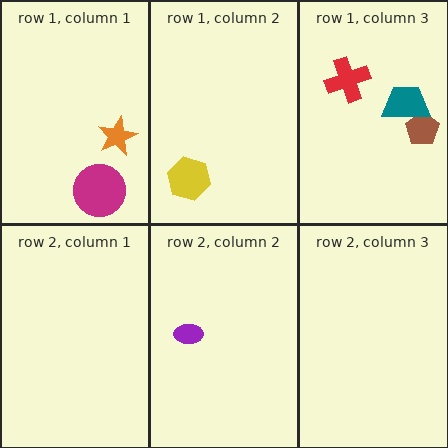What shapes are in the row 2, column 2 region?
The purple ellipse.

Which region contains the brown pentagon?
The row 1, column 3 region.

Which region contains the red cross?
The row 1, column 3 region.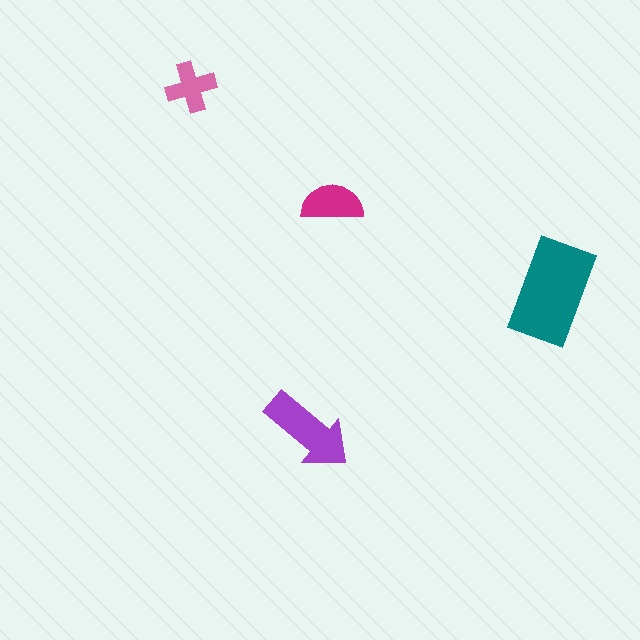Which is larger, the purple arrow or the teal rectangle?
The teal rectangle.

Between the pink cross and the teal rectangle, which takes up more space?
The teal rectangle.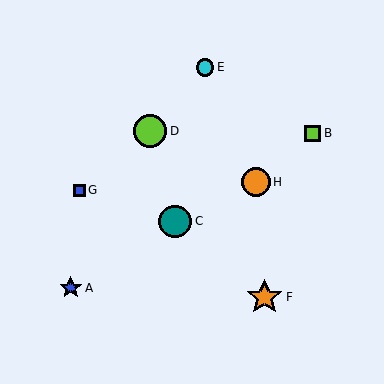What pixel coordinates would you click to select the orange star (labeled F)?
Click at (264, 297) to select the orange star F.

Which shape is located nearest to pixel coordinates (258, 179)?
The orange circle (labeled H) at (256, 182) is nearest to that location.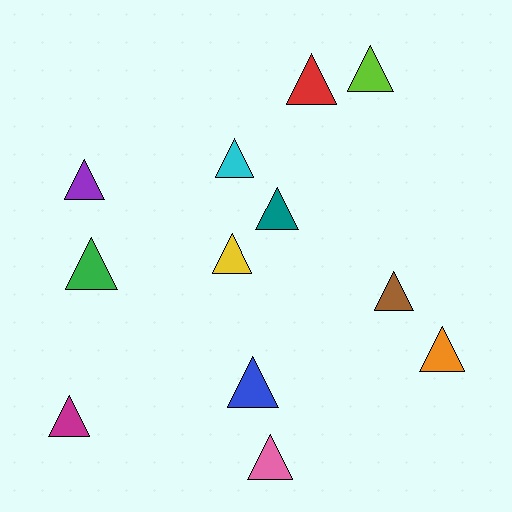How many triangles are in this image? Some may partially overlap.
There are 12 triangles.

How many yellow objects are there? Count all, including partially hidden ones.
There is 1 yellow object.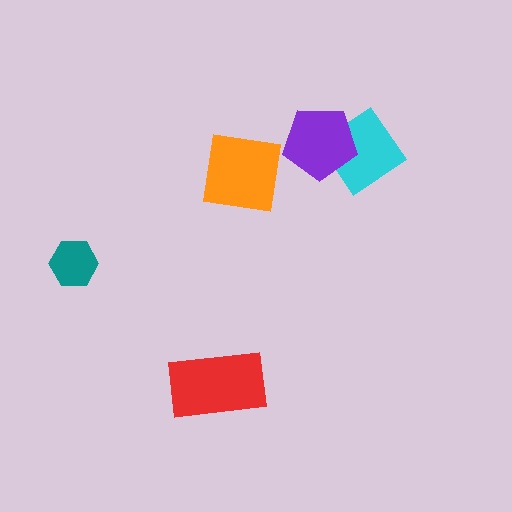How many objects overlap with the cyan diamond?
1 object overlaps with the cyan diamond.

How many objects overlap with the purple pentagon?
1 object overlaps with the purple pentagon.